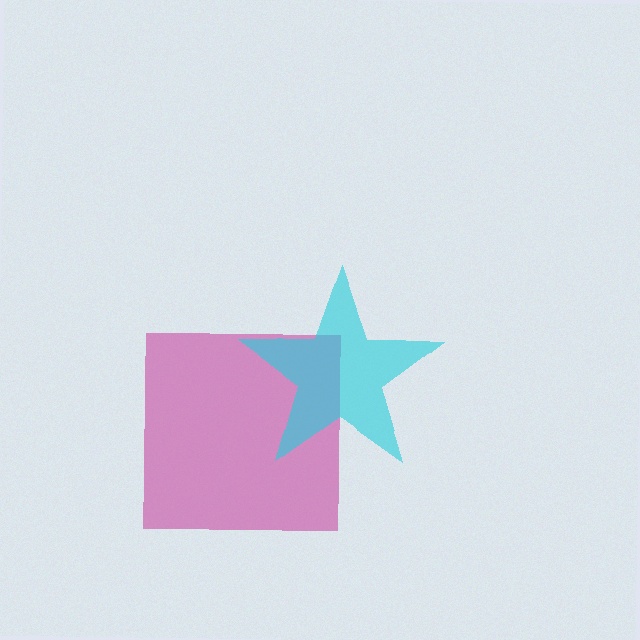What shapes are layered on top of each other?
The layered shapes are: a magenta square, a cyan star.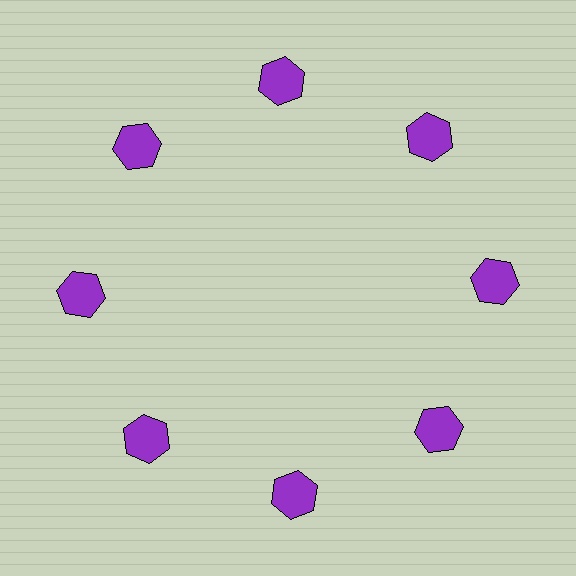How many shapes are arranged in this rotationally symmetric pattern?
There are 8 shapes, arranged in 8 groups of 1.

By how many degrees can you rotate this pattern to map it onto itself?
The pattern maps onto itself every 45 degrees of rotation.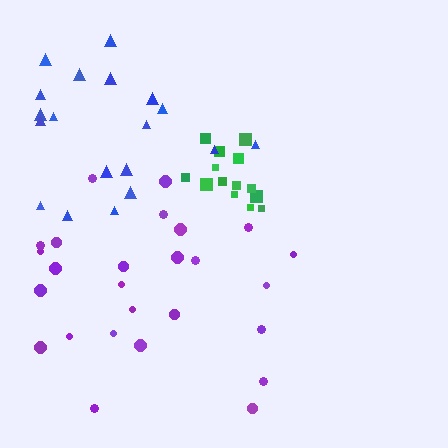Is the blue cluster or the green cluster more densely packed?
Green.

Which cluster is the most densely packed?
Green.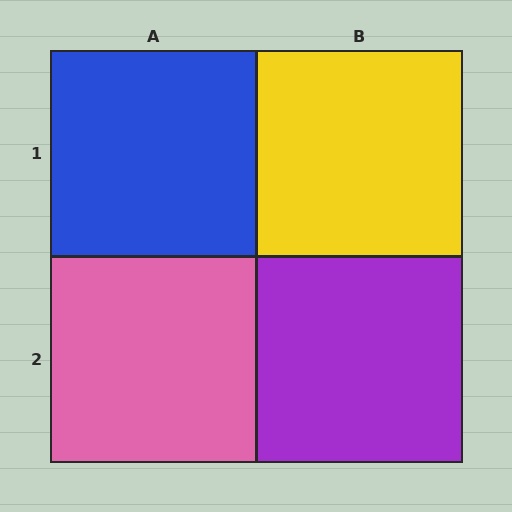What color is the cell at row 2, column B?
Purple.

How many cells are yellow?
1 cell is yellow.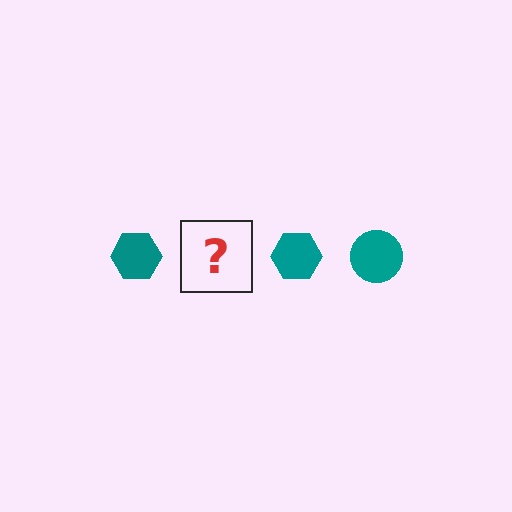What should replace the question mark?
The question mark should be replaced with a teal circle.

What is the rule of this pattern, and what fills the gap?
The rule is that the pattern cycles through hexagon, circle shapes in teal. The gap should be filled with a teal circle.